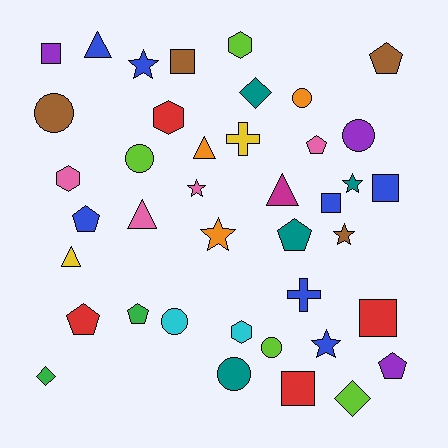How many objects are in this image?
There are 40 objects.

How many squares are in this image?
There are 6 squares.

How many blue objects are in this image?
There are 7 blue objects.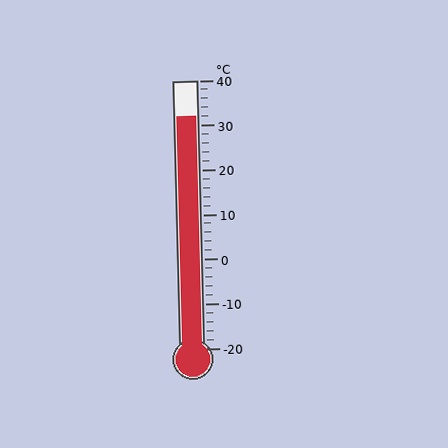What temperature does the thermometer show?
The thermometer shows approximately 32°C.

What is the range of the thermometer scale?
The thermometer scale ranges from -20°C to 40°C.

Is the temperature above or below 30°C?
The temperature is above 30°C.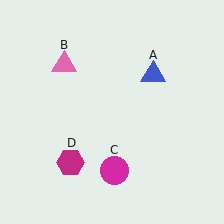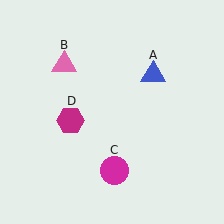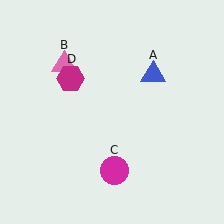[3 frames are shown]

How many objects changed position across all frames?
1 object changed position: magenta hexagon (object D).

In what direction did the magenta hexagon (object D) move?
The magenta hexagon (object D) moved up.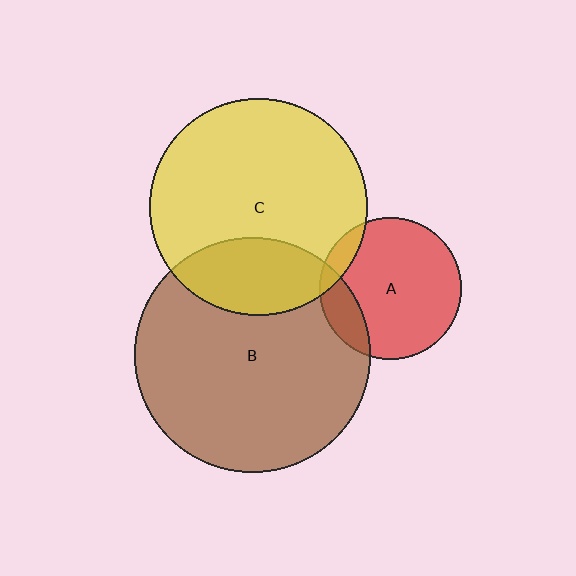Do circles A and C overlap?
Yes.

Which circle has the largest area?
Circle B (brown).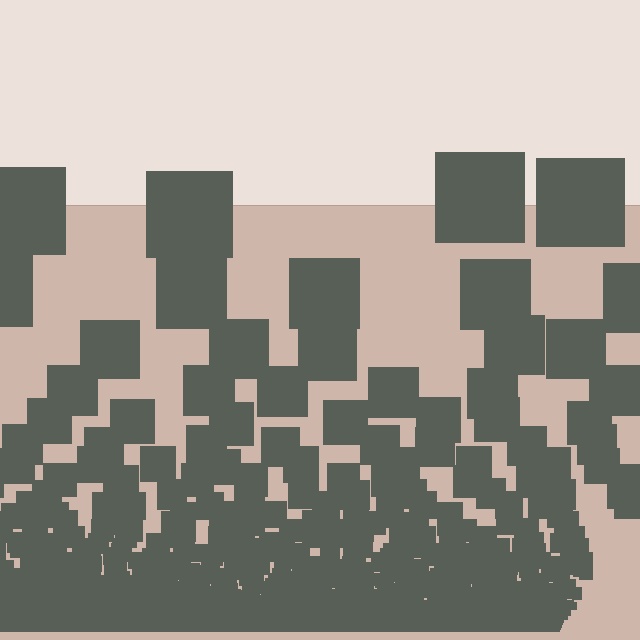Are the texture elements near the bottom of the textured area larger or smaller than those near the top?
Smaller. The gradient is inverted — elements near the bottom are smaller and denser.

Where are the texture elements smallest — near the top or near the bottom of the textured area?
Near the bottom.